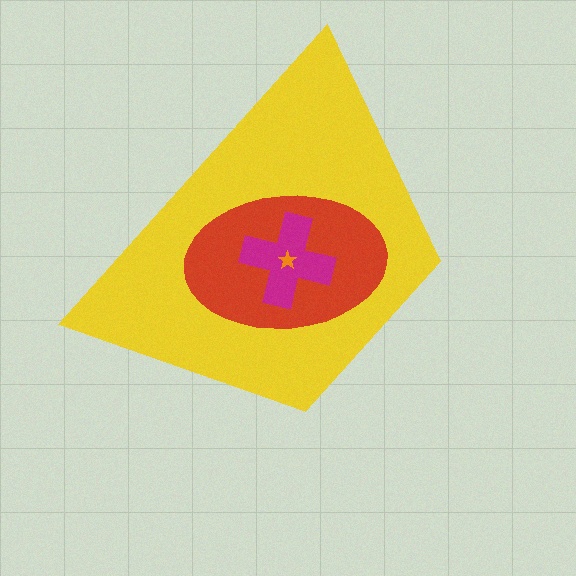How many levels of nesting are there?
4.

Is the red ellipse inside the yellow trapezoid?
Yes.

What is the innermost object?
The orange star.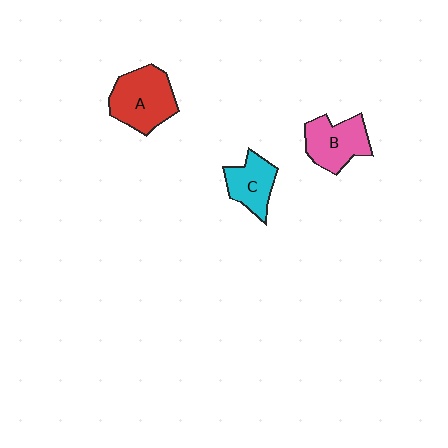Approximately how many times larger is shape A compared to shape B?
Approximately 1.2 times.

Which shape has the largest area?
Shape A (red).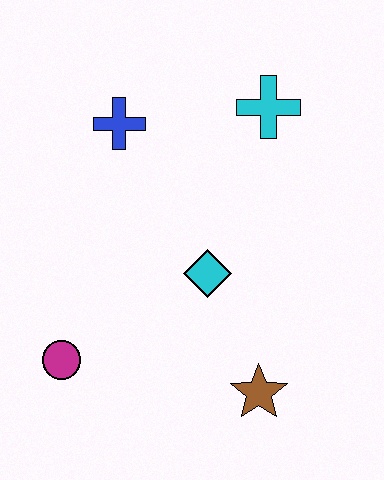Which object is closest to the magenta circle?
The cyan diamond is closest to the magenta circle.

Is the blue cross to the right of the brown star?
No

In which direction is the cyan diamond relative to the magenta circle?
The cyan diamond is to the right of the magenta circle.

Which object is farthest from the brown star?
The blue cross is farthest from the brown star.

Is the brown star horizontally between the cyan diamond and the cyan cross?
Yes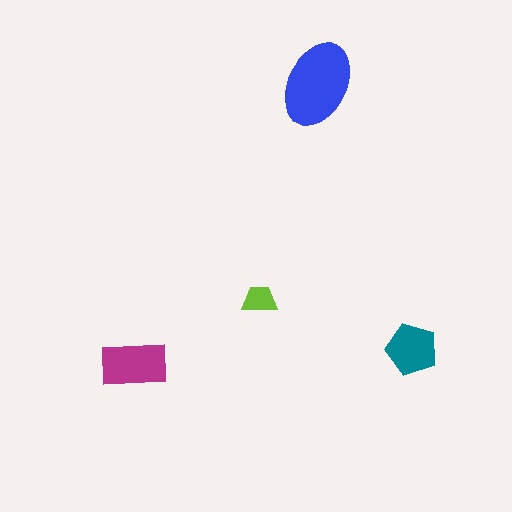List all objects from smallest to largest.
The lime trapezoid, the teal pentagon, the magenta rectangle, the blue ellipse.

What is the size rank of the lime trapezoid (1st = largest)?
4th.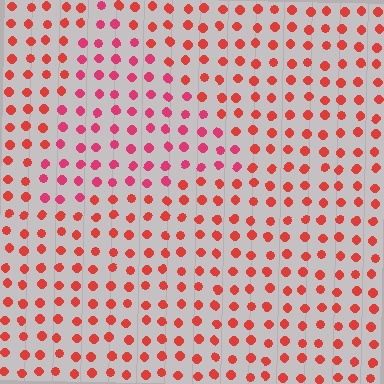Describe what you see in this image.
The image is filled with small red elements in a uniform arrangement. A triangle-shaped region is visible where the elements are tinted to a slightly different hue, forming a subtle color boundary.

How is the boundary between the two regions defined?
The boundary is defined purely by a slight shift in hue (about 24 degrees). Spacing, size, and orientation are identical on both sides.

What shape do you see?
I see a triangle.